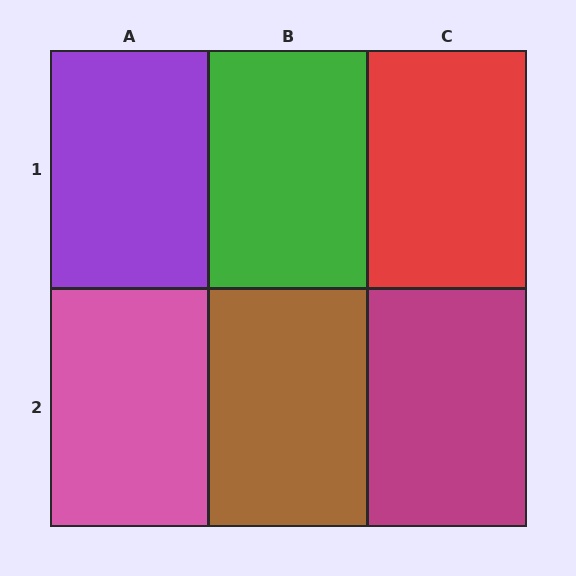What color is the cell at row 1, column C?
Red.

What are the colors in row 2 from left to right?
Pink, brown, magenta.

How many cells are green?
1 cell is green.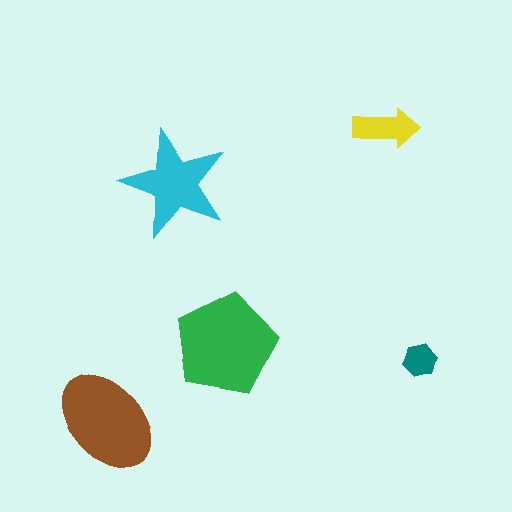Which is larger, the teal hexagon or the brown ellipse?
The brown ellipse.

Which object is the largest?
The green pentagon.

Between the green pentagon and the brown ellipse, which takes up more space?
The green pentagon.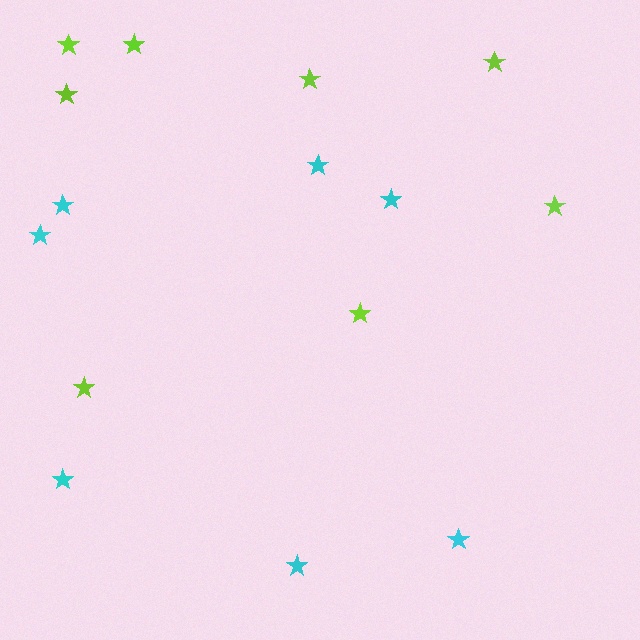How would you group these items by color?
There are 2 groups: one group of cyan stars (7) and one group of lime stars (8).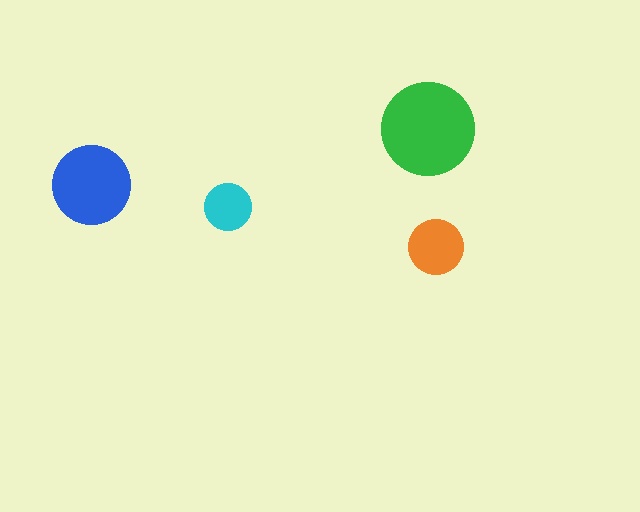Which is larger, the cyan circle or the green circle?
The green one.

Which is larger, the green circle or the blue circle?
The green one.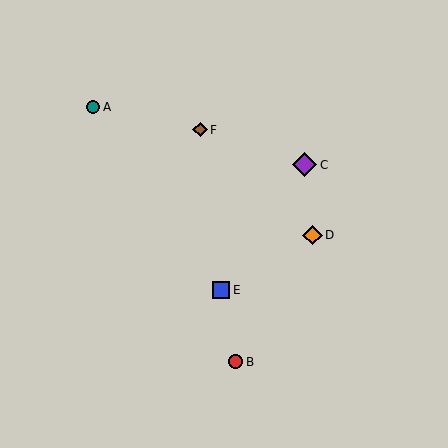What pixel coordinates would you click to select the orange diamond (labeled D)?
Click at (312, 235) to select the orange diamond D.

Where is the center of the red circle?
The center of the red circle is at (236, 362).